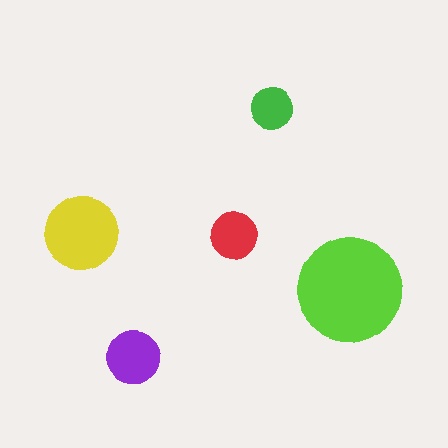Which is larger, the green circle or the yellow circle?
The yellow one.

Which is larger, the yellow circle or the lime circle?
The lime one.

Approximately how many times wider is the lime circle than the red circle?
About 2 times wider.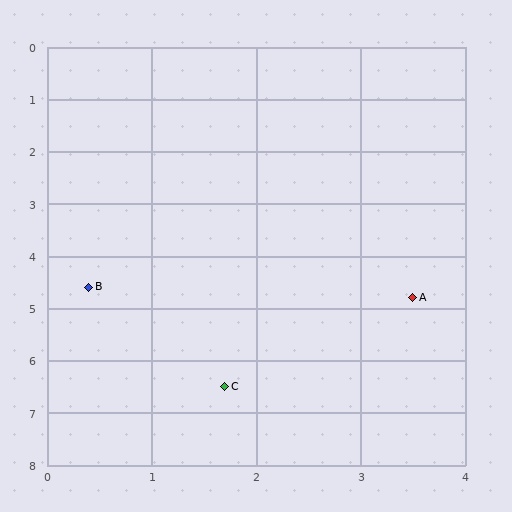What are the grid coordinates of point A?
Point A is at approximately (3.5, 4.8).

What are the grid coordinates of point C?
Point C is at approximately (1.7, 6.5).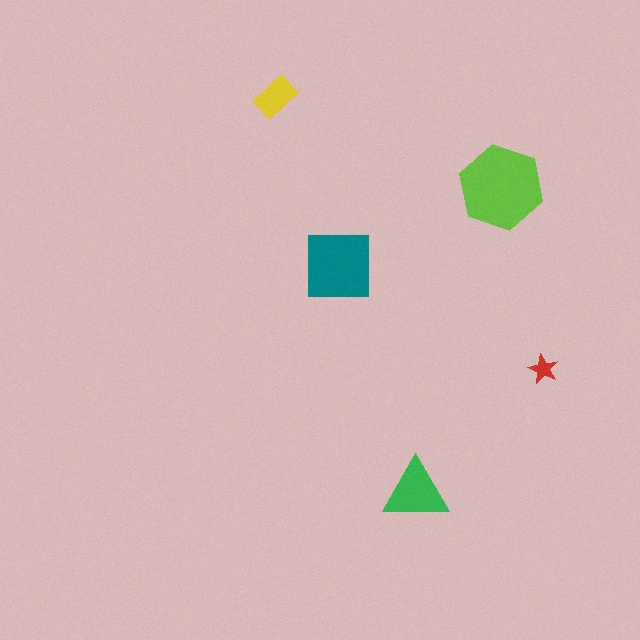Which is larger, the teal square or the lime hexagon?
The lime hexagon.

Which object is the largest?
The lime hexagon.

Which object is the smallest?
The red star.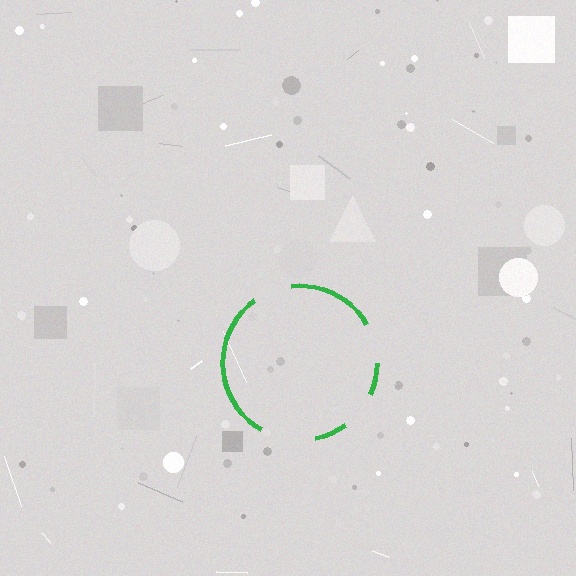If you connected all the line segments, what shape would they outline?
They would outline a circle.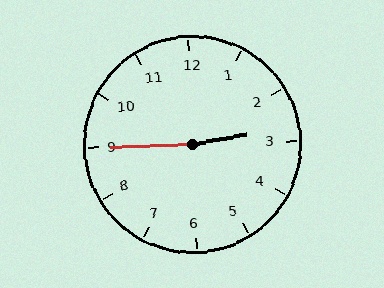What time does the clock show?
2:45.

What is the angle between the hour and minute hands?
Approximately 172 degrees.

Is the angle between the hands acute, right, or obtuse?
It is obtuse.